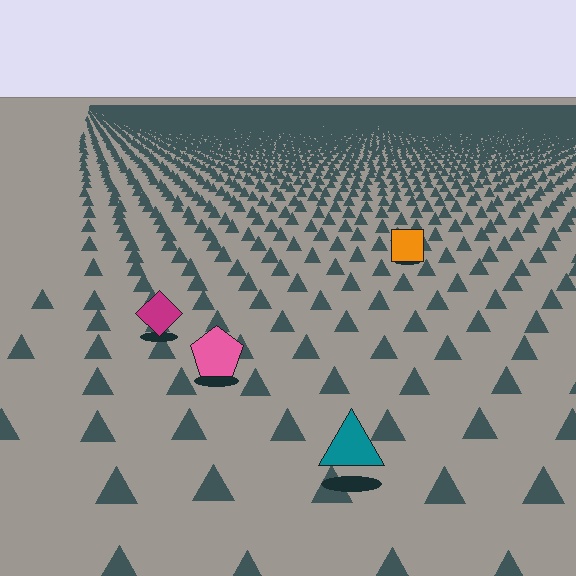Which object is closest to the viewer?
The teal triangle is closest. The texture marks near it are larger and more spread out.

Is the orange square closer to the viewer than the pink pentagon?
No. The pink pentagon is closer — you can tell from the texture gradient: the ground texture is coarser near it.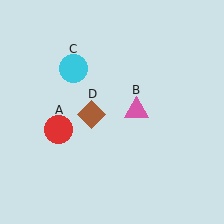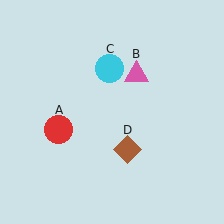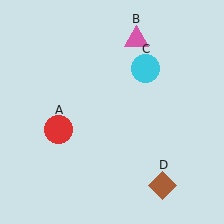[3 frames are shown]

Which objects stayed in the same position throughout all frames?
Red circle (object A) remained stationary.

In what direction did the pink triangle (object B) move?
The pink triangle (object B) moved up.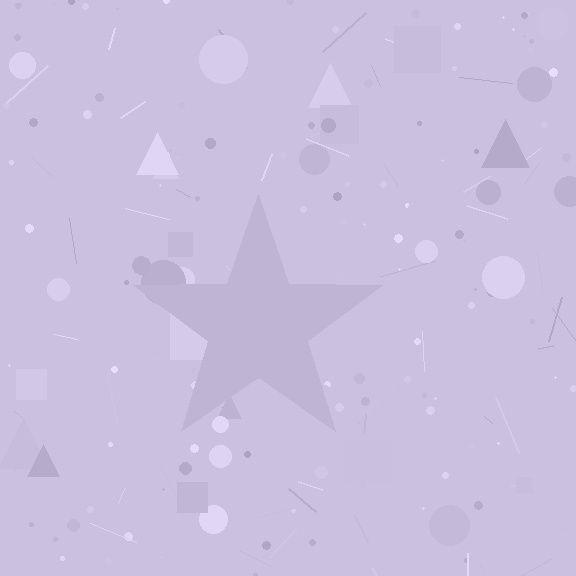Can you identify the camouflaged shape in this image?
The camouflaged shape is a star.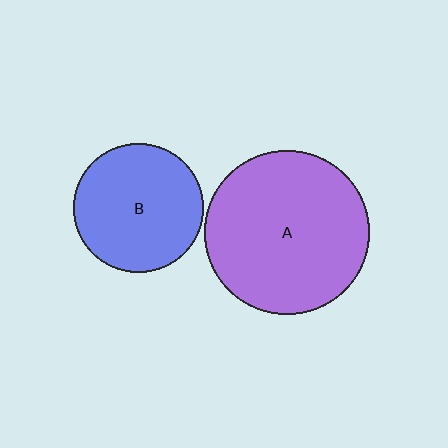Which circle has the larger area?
Circle A (purple).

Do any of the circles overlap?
No, none of the circles overlap.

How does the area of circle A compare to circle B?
Approximately 1.6 times.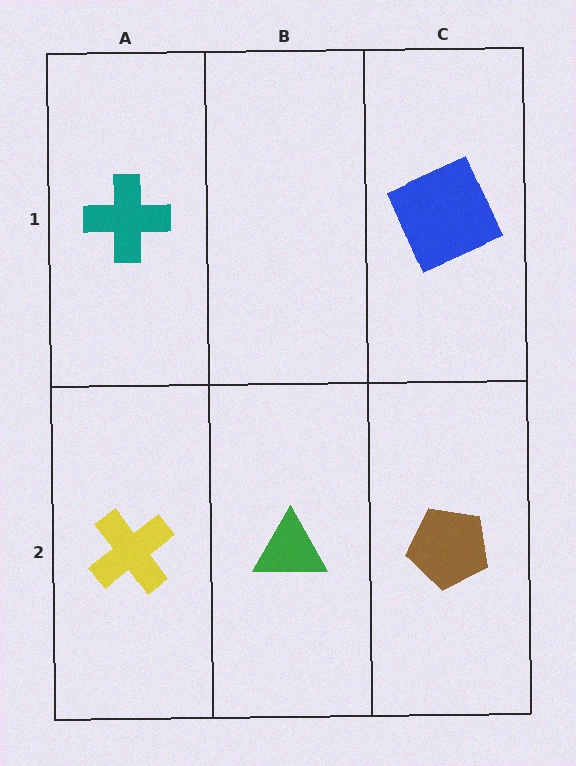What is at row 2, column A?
A yellow cross.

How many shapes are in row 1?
2 shapes.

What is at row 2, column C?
A brown pentagon.